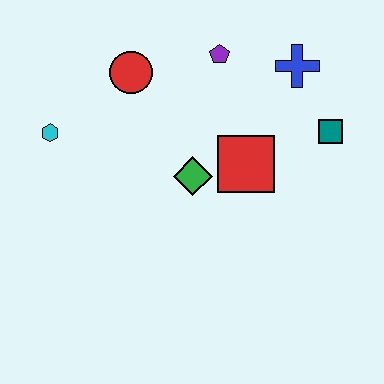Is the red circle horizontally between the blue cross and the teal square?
No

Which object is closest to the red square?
The green diamond is closest to the red square.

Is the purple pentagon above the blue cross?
Yes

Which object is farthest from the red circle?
The teal square is farthest from the red circle.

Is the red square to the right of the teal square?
No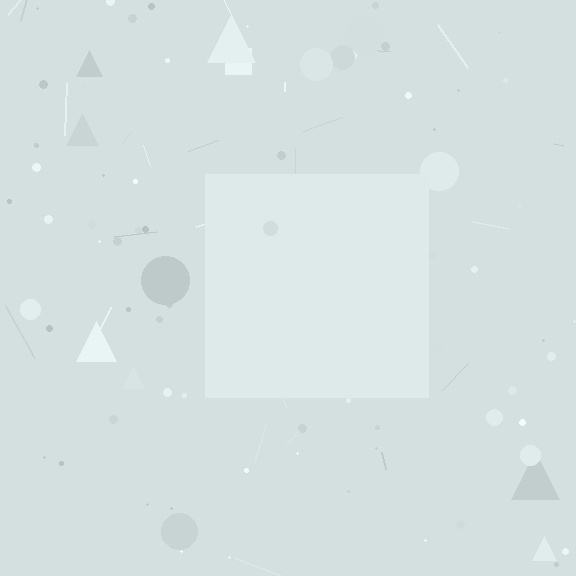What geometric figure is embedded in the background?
A square is embedded in the background.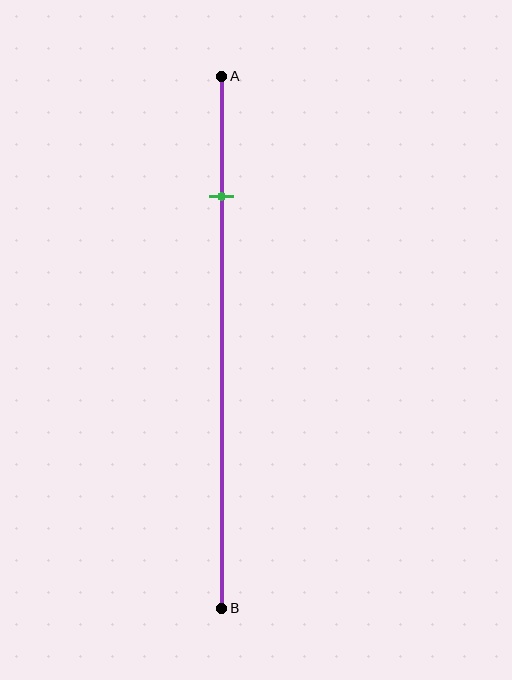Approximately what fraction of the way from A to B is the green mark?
The green mark is approximately 25% of the way from A to B.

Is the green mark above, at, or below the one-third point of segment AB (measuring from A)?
The green mark is above the one-third point of segment AB.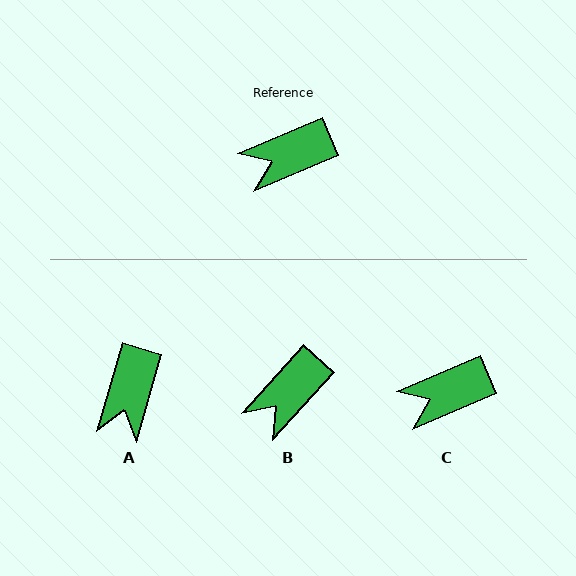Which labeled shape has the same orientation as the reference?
C.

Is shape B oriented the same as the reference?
No, it is off by about 25 degrees.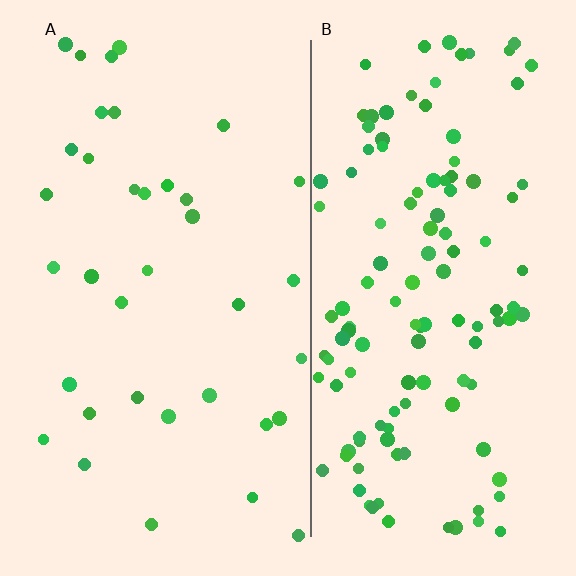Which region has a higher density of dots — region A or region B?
B (the right).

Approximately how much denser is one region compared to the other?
Approximately 3.5× — region B over region A.